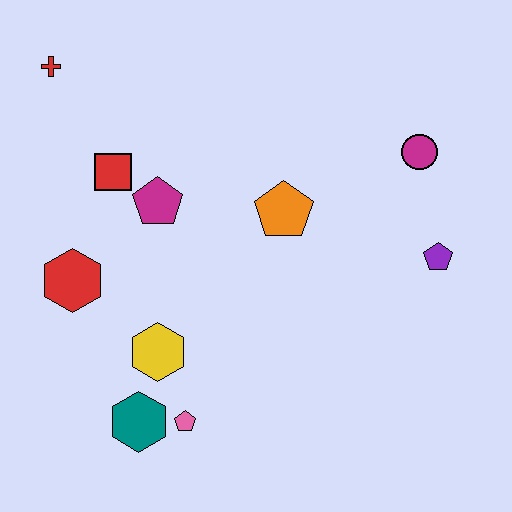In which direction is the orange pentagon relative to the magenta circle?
The orange pentagon is to the left of the magenta circle.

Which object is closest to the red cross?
The red square is closest to the red cross.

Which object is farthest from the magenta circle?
The teal hexagon is farthest from the magenta circle.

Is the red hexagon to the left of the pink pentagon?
Yes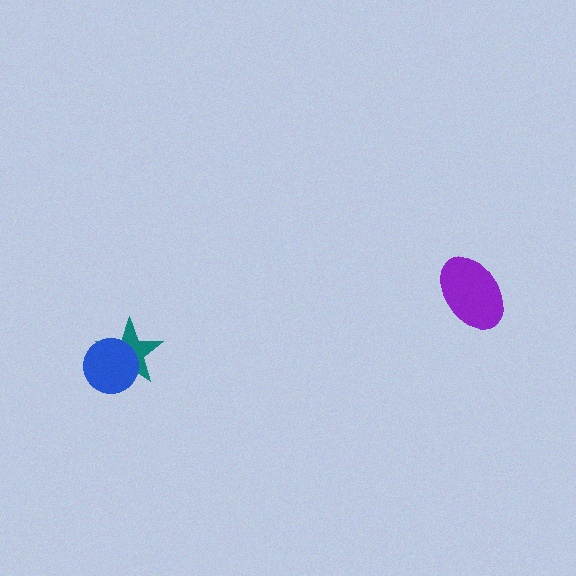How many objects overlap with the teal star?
1 object overlaps with the teal star.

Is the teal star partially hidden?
Yes, it is partially covered by another shape.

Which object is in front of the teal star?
The blue circle is in front of the teal star.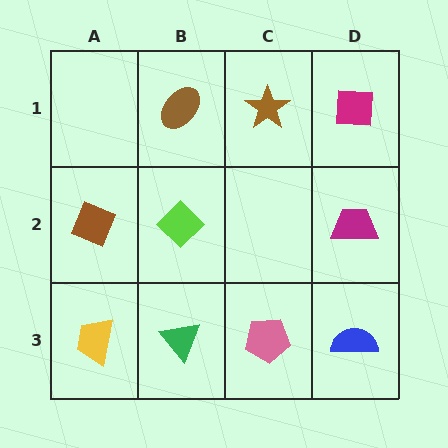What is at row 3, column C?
A pink pentagon.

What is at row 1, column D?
A magenta square.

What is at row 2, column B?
A lime diamond.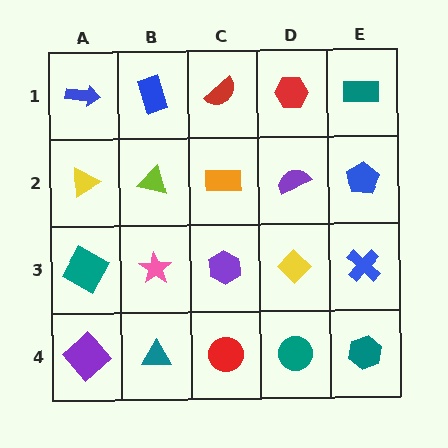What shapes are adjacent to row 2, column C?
A red semicircle (row 1, column C), a purple hexagon (row 3, column C), a lime triangle (row 2, column B), a purple semicircle (row 2, column D).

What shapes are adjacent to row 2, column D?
A red hexagon (row 1, column D), a yellow diamond (row 3, column D), an orange rectangle (row 2, column C), a blue pentagon (row 2, column E).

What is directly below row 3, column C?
A red circle.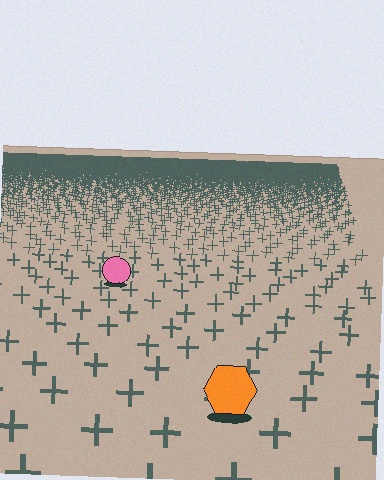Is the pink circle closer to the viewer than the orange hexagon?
No. The orange hexagon is closer — you can tell from the texture gradient: the ground texture is coarser near it.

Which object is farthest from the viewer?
The pink circle is farthest from the viewer. It appears smaller and the ground texture around it is denser.